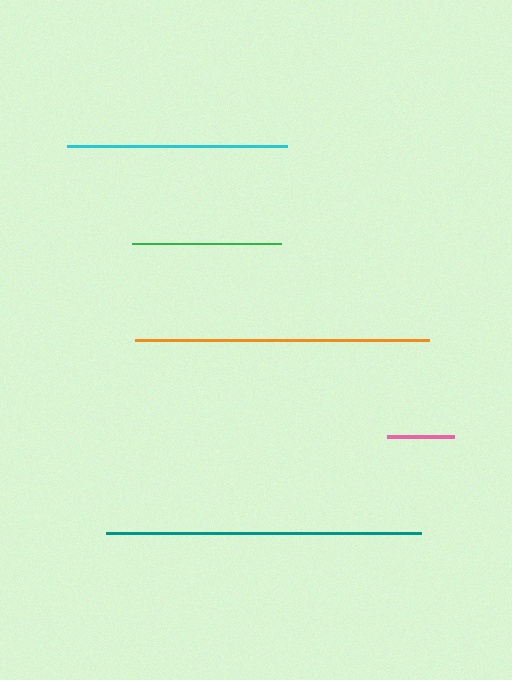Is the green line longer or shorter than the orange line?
The orange line is longer than the green line.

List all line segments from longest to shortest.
From longest to shortest: teal, orange, cyan, green, pink.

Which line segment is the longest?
The teal line is the longest at approximately 314 pixels.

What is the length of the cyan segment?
The cyan segment is approximately 219 pixels long.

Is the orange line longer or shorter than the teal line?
The teal line is longer than the orange line.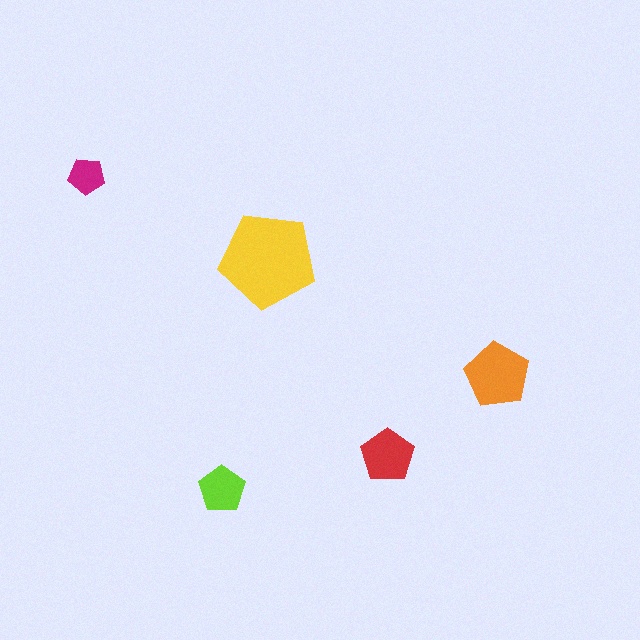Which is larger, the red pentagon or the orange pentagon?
The orange one.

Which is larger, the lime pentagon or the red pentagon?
The red one.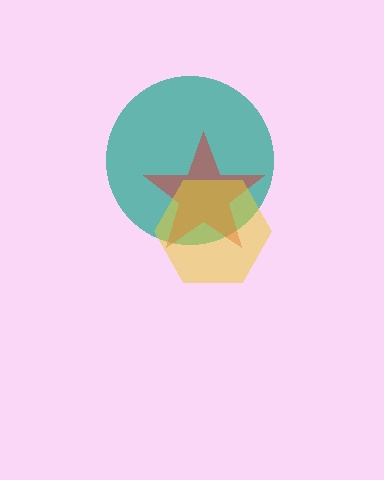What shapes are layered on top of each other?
The layered shapes are: a teal circle, a red star, a yellow hexagon.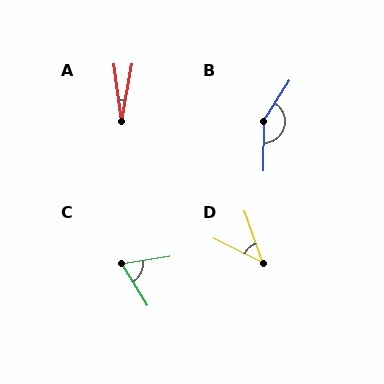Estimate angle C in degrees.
Approximately 67 degrees.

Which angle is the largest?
B, at approximately 148 degrees.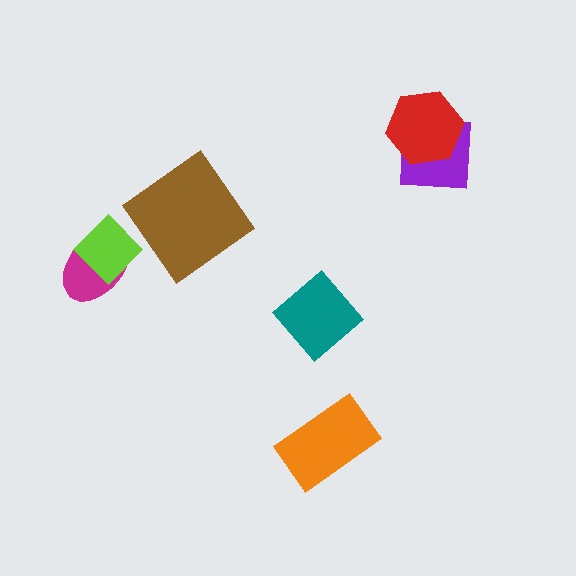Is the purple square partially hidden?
Yes, it is partially covered by another shape.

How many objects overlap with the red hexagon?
1 object overlaps with the red hexagon.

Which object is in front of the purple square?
The red hexagon is in front of the purple square.